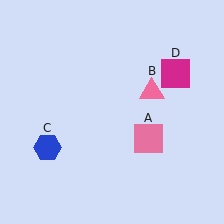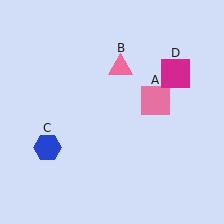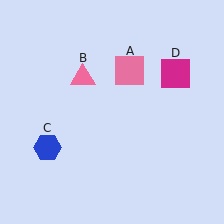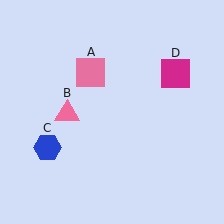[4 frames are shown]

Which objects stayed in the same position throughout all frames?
Blue hexagon (object C) and magenta square (object D) remained stationary.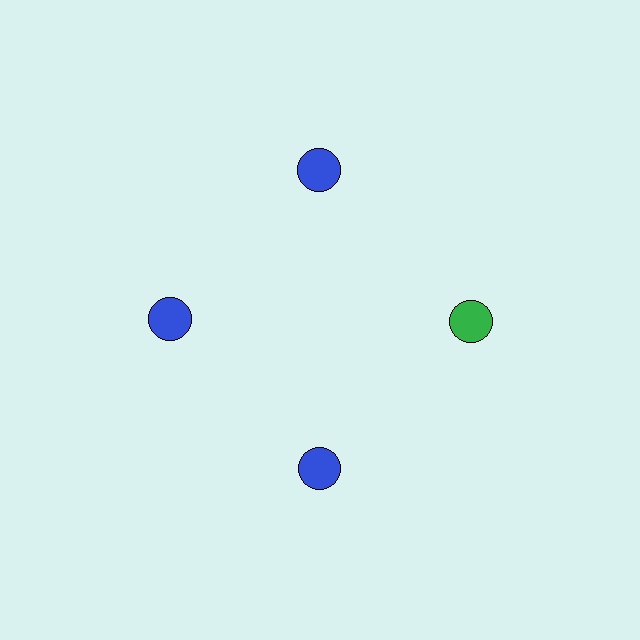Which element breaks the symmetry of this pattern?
The green circle at roughly the 3 o'clock position breaks the symmetry. All other shapes are blue circles.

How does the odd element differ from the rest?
It has a different color: green instead of blue.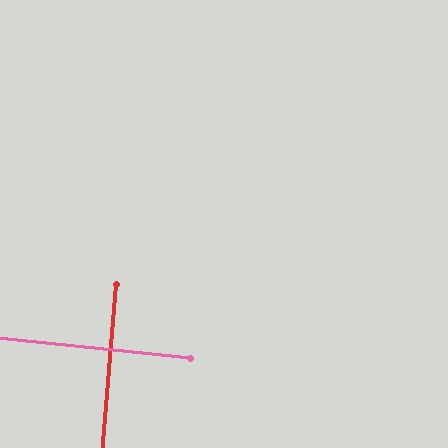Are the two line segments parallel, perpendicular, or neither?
Perpendicular — they meet at approximately 89°.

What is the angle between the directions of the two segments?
Approximately 89 degrees.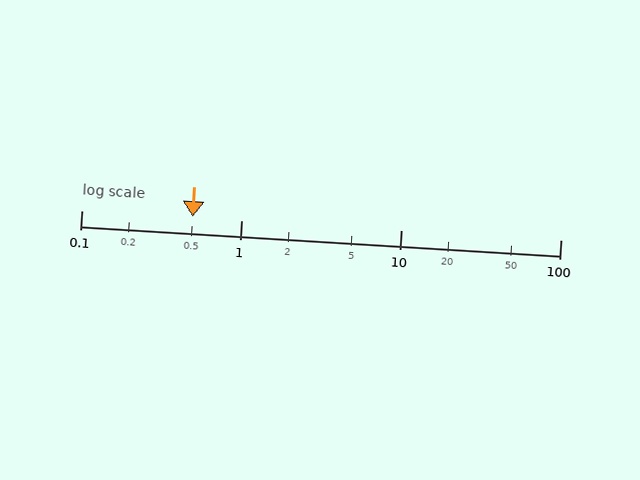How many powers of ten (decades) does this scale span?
The scale spans 3 decades, from 0.1 to 100.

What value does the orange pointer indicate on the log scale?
The pointer indicates approximately 0.5.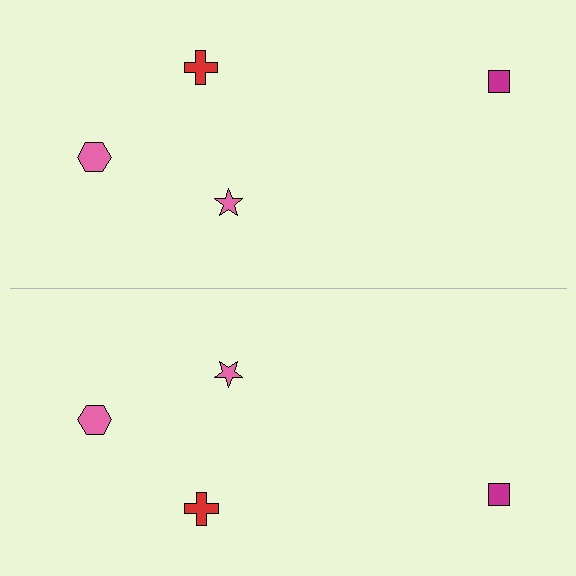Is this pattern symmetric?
Yes, this pattern has bilateral (reflection) symmetry.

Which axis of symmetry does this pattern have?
The pattern has a horizontal axis of symmetry running through the center of the image.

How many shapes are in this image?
There are 8 shapes in this image.